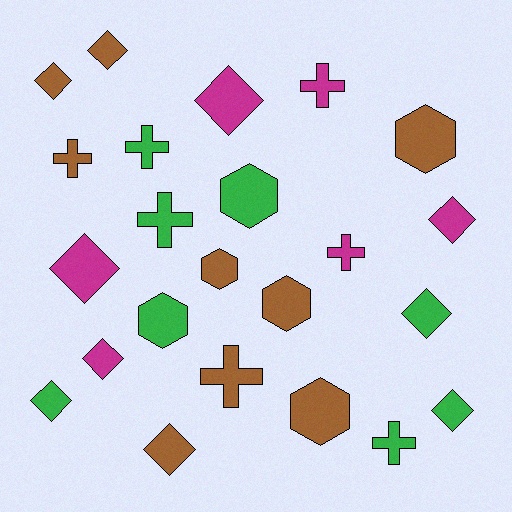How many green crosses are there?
There are 3 green crosses.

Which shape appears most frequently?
Diamond, with 10 objects.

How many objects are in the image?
There are 23 objects.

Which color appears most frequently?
Brown, with 9 objects.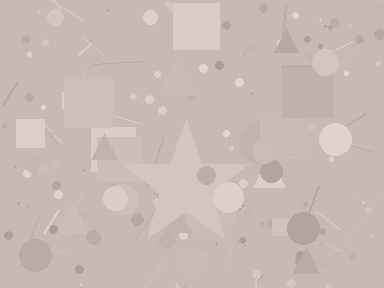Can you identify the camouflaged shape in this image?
The camouflaged shape is a star.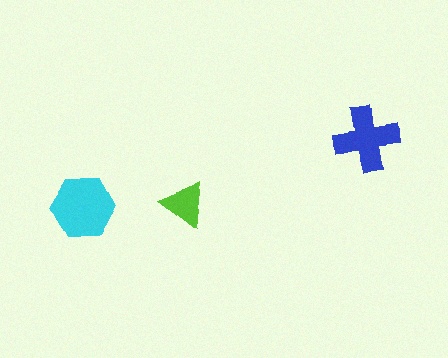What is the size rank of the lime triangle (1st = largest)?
3rd.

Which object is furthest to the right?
The blue cross is rightmost.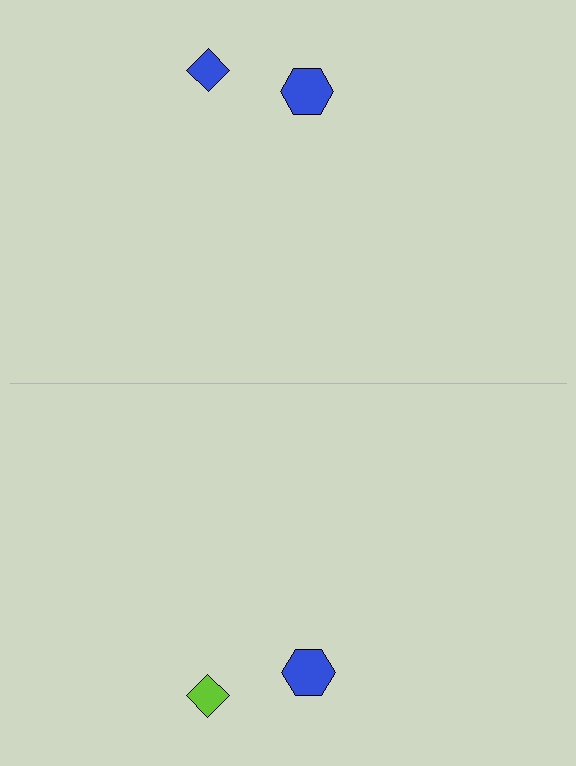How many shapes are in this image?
There are 4 shapes in this image.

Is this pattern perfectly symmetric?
No, the pattern is not perfectly symmetric. The lime diamond on the bottom side breaks the symmetry — its mirror counterpart is blue.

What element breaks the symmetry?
The lime diamond on the bottom side breaks the symmetry — its mirror counterpart is blue.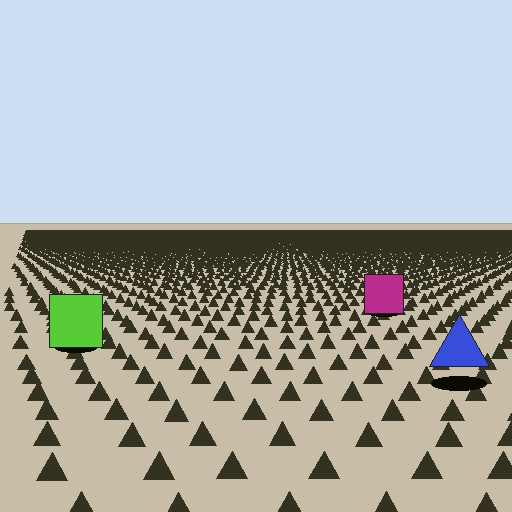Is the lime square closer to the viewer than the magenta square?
Yes. The lime square is closer — you can tell from the texture gradient: the ground texture is coarser near it.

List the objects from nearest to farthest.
From nearest to farthest: the blue triangle, the lime square, the magenta square.